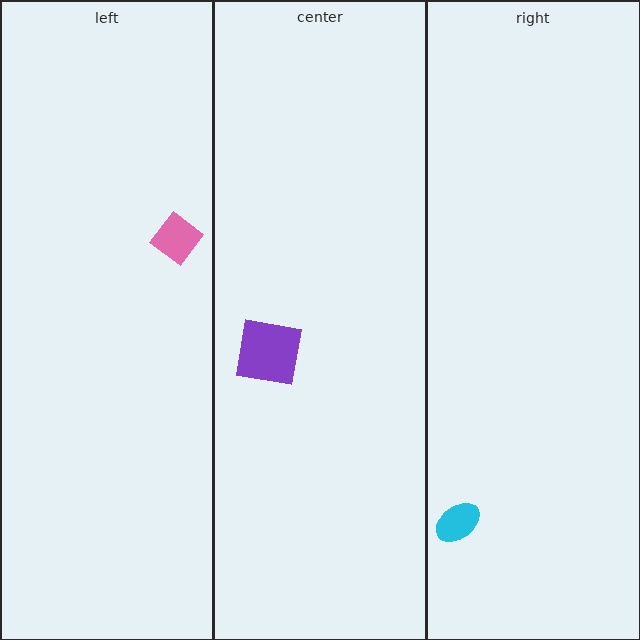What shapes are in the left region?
The pink diamond.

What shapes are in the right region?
The cyan ellipse.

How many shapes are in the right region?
1.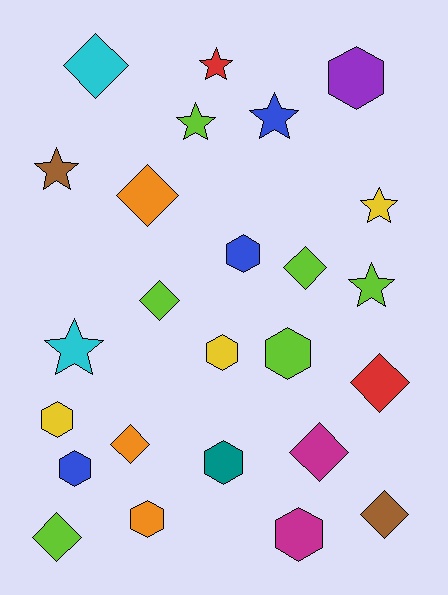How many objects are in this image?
There are 25 objects.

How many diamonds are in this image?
There are 9 diamonds.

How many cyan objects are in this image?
There are 2 cyan objects.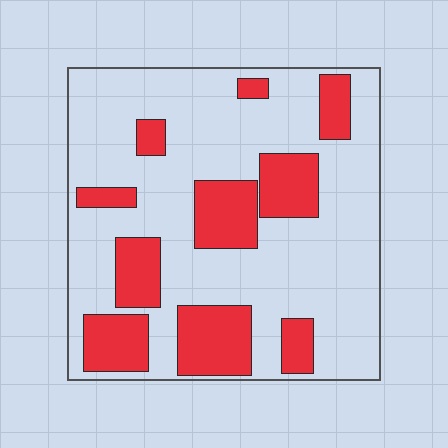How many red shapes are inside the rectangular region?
10.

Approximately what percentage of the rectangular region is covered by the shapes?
Approximately 30%.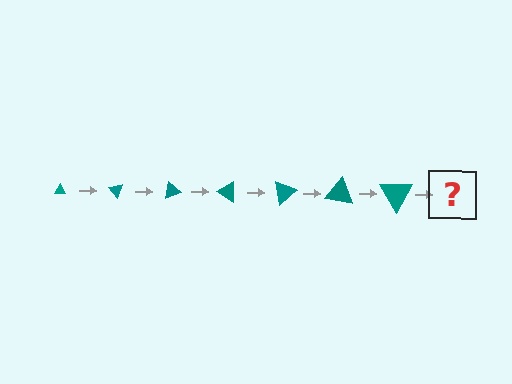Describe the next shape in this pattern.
It should be a triangle, larger than the previous one and rotated 350 degrees from the start.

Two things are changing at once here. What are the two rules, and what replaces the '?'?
The two rules are that the triangle grows larger each step and it rotates 50 degrees each step. The '?' should be a triangle, larger than the previous one and rotated 350 degrees from the start.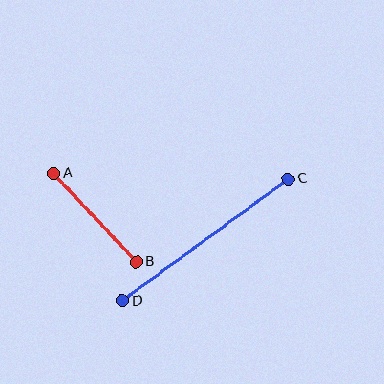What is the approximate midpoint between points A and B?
The midpoint is at approximately (95, 218) pixels.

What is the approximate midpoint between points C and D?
The midpoint is at approximately (205, 240) pixels.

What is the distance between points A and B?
The distance is approximately 121 pixels.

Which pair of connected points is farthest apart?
Points C and D are farthest apart.